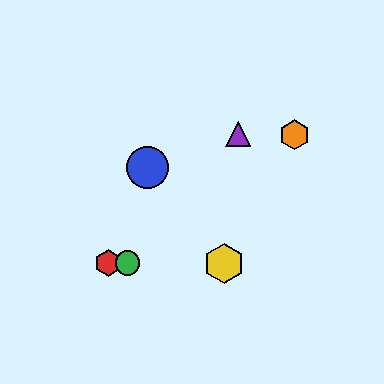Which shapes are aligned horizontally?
The red hexagon, the green circle, the yellow hexagon are aligned horizontally.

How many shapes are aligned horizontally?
3 shapes (the red hexagon, the green circle, the yellow hexagon) are aligned horizontally.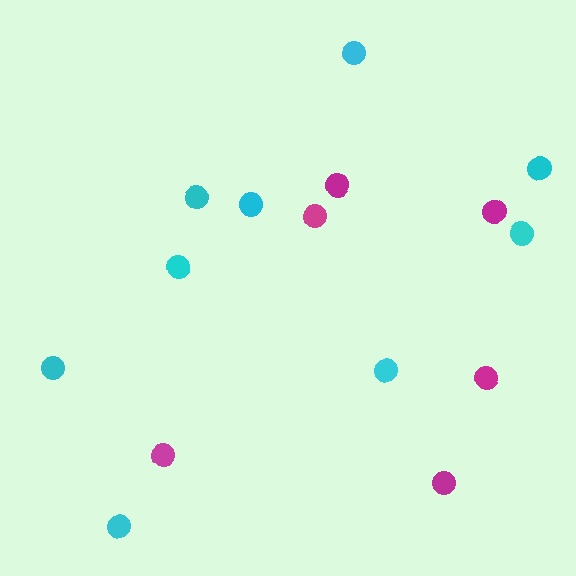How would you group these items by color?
There are 2 groups: one group of cyan circles (9) and one group of magenta circles (6).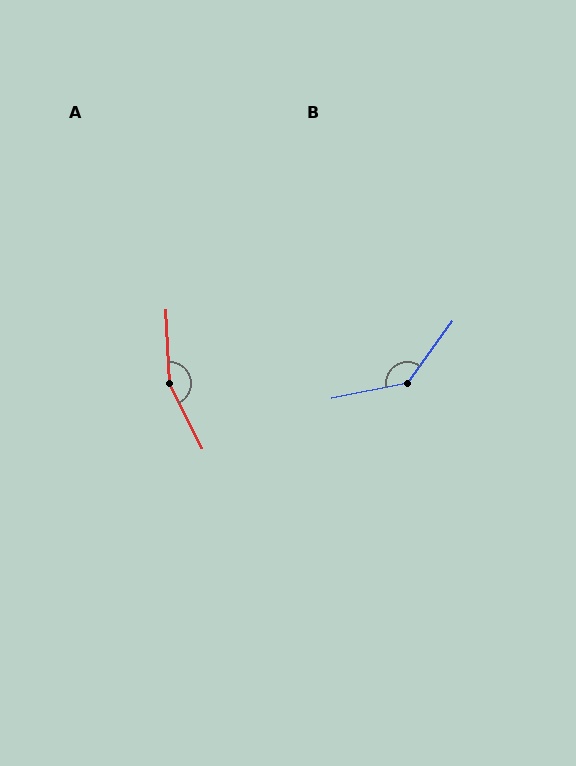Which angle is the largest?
A, at approximately 157 degrees.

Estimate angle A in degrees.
Approximately 157 degrees.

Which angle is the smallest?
B, at approximately 137 degrees.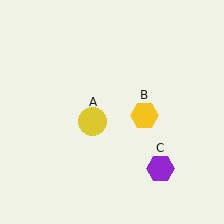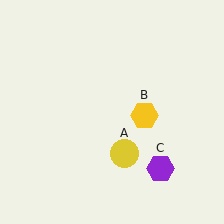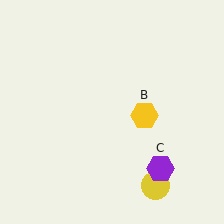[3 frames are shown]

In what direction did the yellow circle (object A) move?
The yellow circle (object A) moved down and to the right.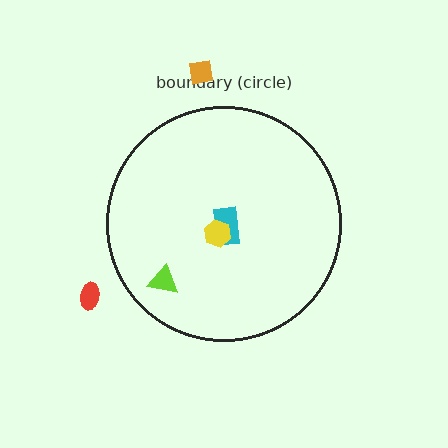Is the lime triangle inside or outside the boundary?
Inside.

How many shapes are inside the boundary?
3 inside, 2 outside.